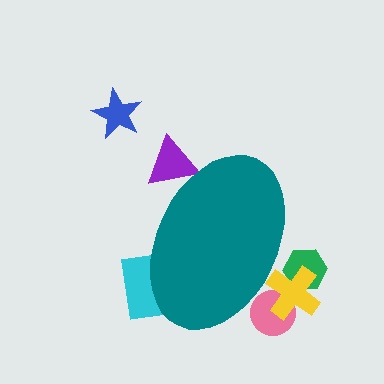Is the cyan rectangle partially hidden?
Yes, the cyan rectangle is partially hidden behind the teal ellipse.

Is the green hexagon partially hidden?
Yes, the green hexagon is partially hidden behind the teal ellipse.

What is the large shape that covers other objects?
A teal ellipse.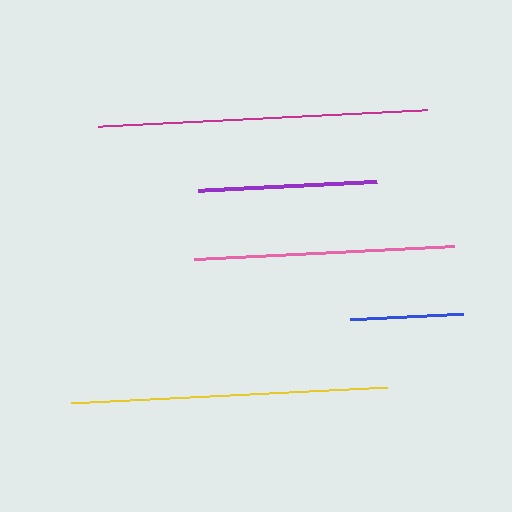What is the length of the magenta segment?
The magenta segment is approximately 329 pixels long.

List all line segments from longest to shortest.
From longest to shortest: magenta, yellow, pink, purple, blue.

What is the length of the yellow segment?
The yellow segment is approximately 316 pixels long.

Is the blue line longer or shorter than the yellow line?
The yellow line is longer than the blue line.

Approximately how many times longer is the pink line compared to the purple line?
The pink line is approximately 1.5 times the length of the purple line.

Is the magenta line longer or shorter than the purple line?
The magenta line is longer than the purple line.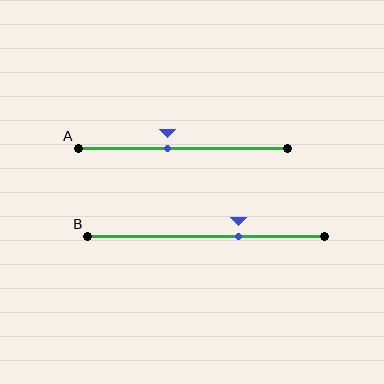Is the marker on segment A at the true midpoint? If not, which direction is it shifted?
No, the marker on segment A is shifted to the left by about 7% of the segment length.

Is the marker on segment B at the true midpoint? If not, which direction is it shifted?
No, the marker on segment B is shifted to the right by about 14% of the segment length.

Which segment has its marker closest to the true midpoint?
Segment A has its marker closest to the true midpoint.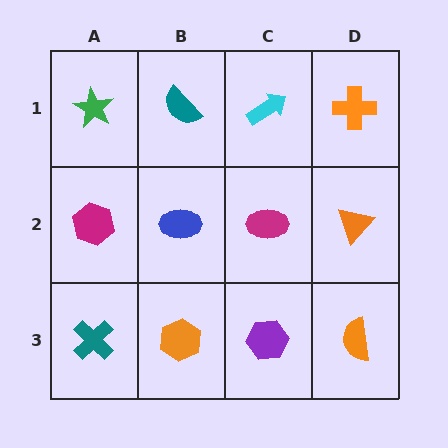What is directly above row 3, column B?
A blue ellipse.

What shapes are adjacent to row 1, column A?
A magenta hexagon (row 2, column A), a teal semicircle (row 1, column B).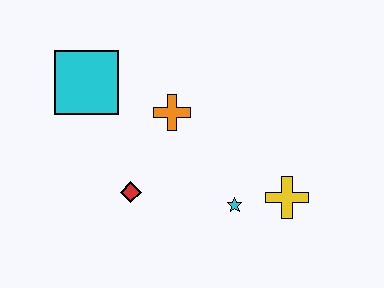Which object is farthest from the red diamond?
The yellow cross is farthest from the red diamond.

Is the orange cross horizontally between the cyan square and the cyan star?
Yes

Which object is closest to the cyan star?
The yellow cross is closest to the cyan star.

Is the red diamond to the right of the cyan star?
No